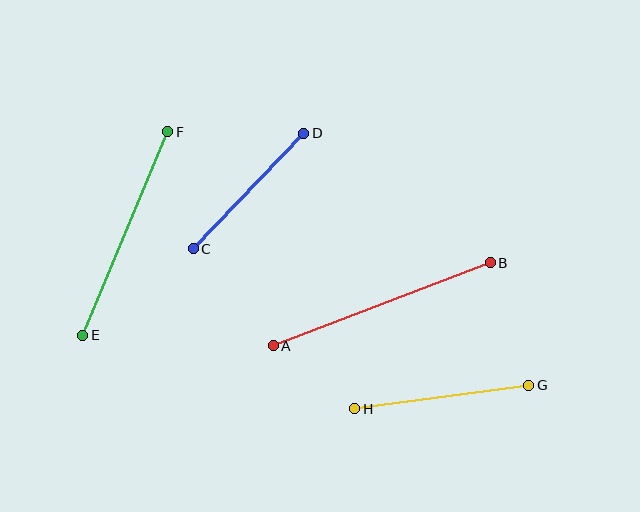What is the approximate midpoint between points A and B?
The midpoint is at approximately (382, 304) pixels.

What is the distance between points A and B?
The distance is approximately 232 pixels.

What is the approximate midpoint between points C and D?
The midpoint is at approximately (248, 191) pixels.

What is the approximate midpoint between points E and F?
The midpoint is at approximately (125, 233) pixels.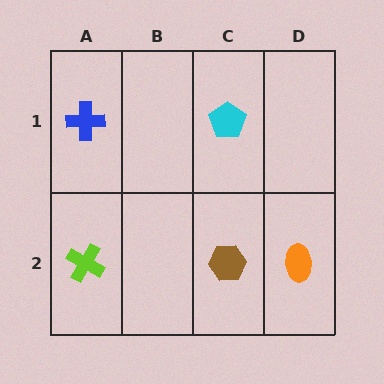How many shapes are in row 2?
3 shapes.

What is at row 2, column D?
An orange ellipse.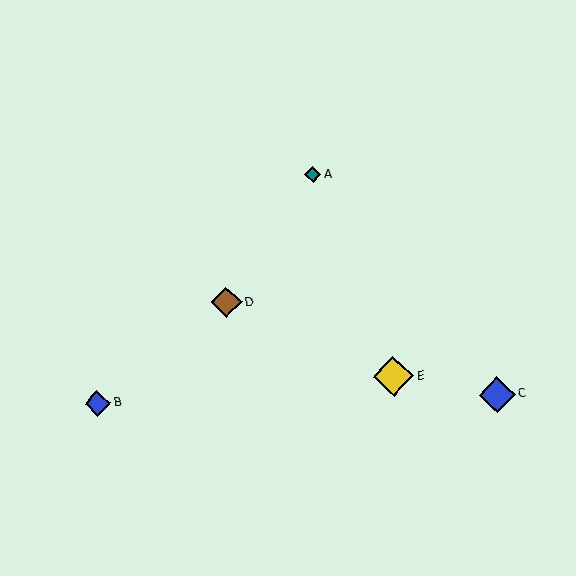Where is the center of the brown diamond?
The center of the brown diamond is at (226, 302).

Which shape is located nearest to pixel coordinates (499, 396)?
The blue diamond (labeled C) at (497, 395) is nearest to that location.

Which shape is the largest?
The yellow diamond (labeled E) is the largest.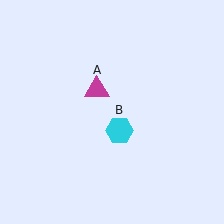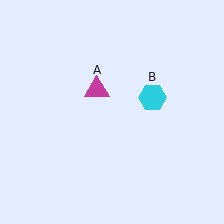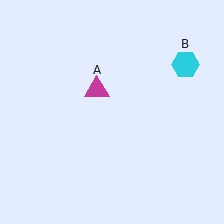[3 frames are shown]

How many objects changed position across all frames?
1 object changed position: cyan hexagon (object B).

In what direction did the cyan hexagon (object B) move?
The cyan hexagon (object B) moved up and to the right.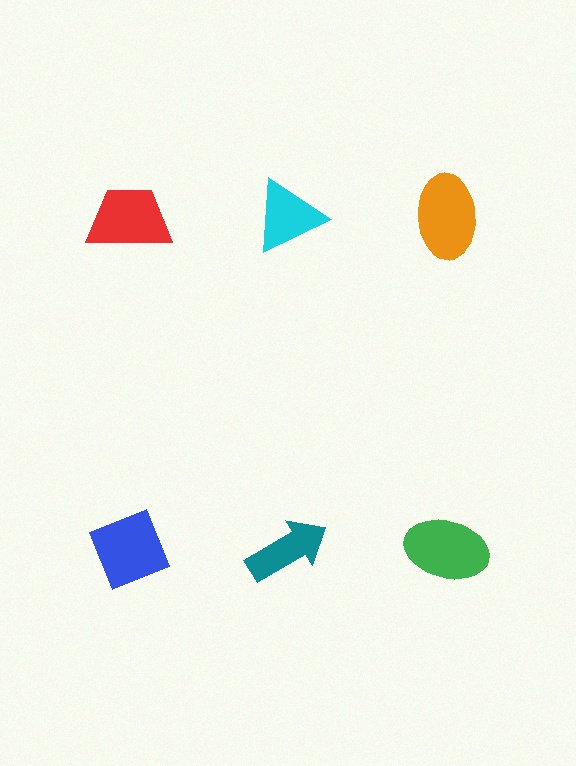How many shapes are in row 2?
3 shapes.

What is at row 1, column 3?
An orange ellipse.